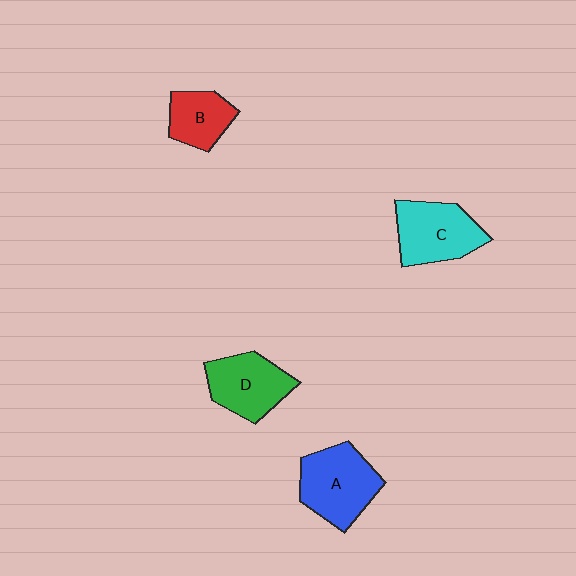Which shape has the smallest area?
Shape B (red).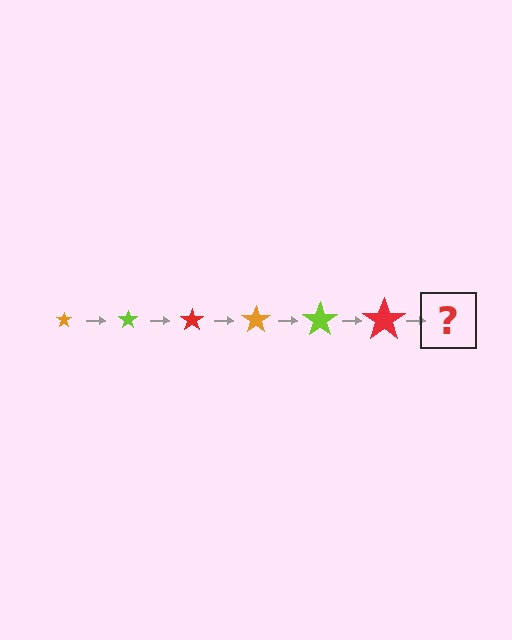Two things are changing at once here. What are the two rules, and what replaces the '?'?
The two rules are that the star grows larger each step and the color cycles through orange, lime, and red. The '?' should be an orange star, larger than the previous one.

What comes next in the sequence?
The next element should be an orange star, larger than the previous one.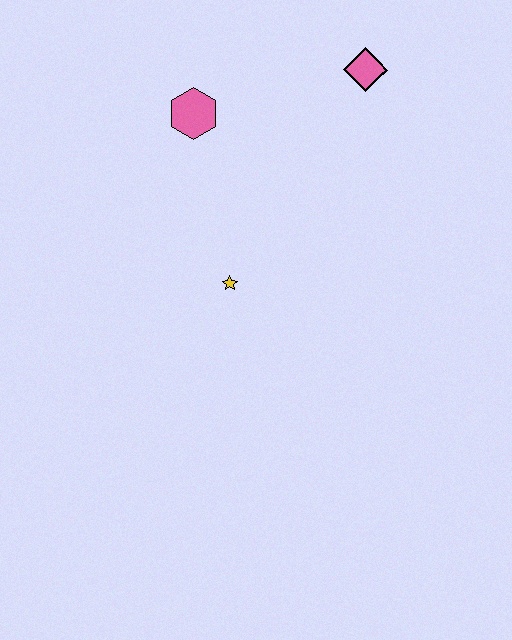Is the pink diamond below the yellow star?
No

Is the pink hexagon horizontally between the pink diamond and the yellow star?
No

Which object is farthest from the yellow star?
The pink diamond is farthest from the yellow star.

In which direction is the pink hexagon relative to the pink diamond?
The pink hexagon is to the left of the pink diamond.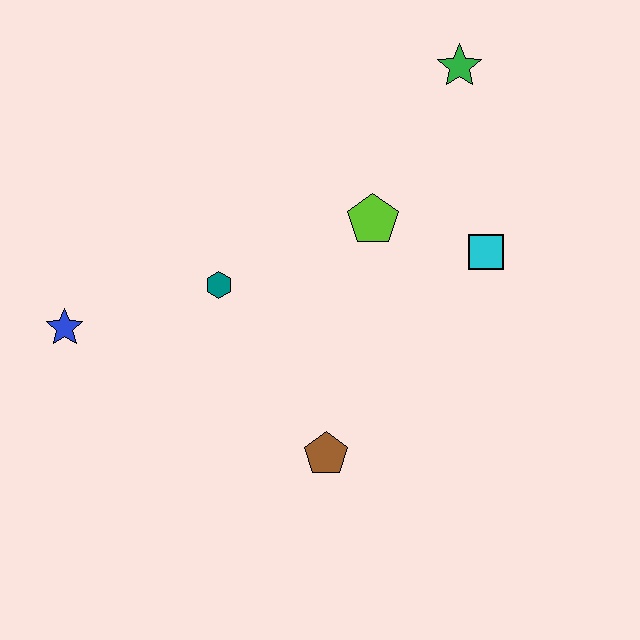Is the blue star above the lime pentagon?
No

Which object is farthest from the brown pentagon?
The green star is farthest from the brown pentagon.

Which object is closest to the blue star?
The teal hexagon is closest to the blue star.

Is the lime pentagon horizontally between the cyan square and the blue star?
Yes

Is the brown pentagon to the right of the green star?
No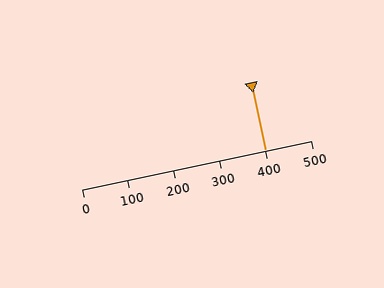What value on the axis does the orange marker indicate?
The marker indicates approximately 400.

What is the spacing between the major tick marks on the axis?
The major ticks are spaced 100 apart.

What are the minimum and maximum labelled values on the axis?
The axis runs from 0 to 500.